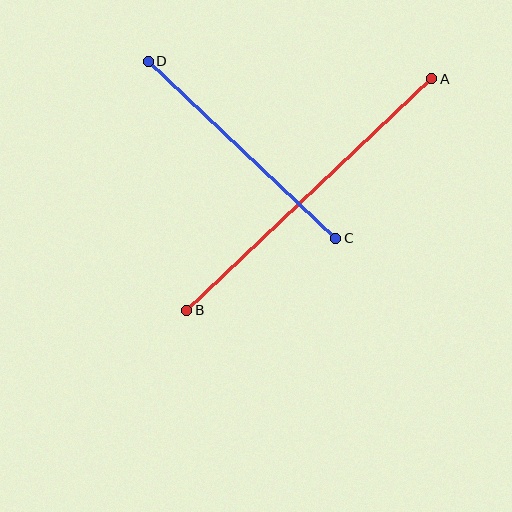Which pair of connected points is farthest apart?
Points A and B are farthest apart.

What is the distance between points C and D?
The distance is approximately 258 pixels.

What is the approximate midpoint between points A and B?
The midpoint is at approximately (309, 194) pixels.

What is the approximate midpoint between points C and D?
The midpoint is at approximately (242, 150) pixels.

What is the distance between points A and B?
The distance is approximately 337 pixels.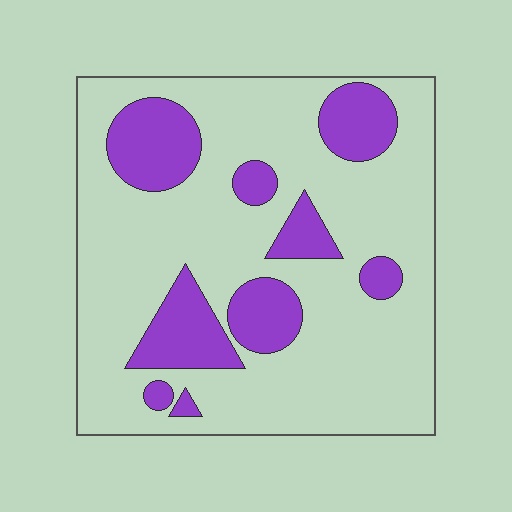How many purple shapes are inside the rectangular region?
9.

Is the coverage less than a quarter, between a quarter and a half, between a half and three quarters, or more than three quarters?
Less than a quarter.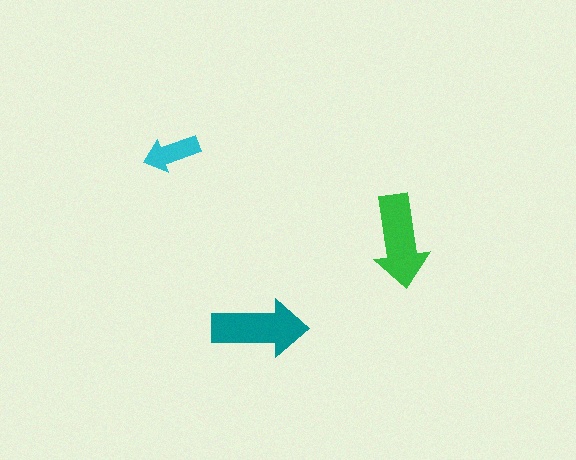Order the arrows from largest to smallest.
the teal one, the green one, the cyan one.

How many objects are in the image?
There are 3 objects in the image.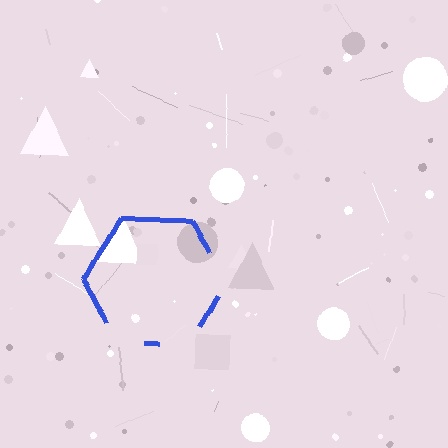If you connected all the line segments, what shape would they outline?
They would outline a hexagon.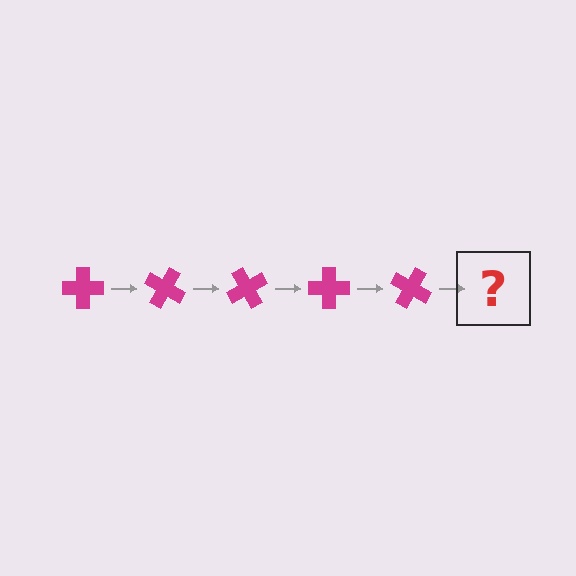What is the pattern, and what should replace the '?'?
The pattern is that the cross rotates 30 degrees each step. The '?' should be a magenta cross rotated 150 degrees.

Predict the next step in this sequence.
The next step is a magenta cross rotated 150 degrees.